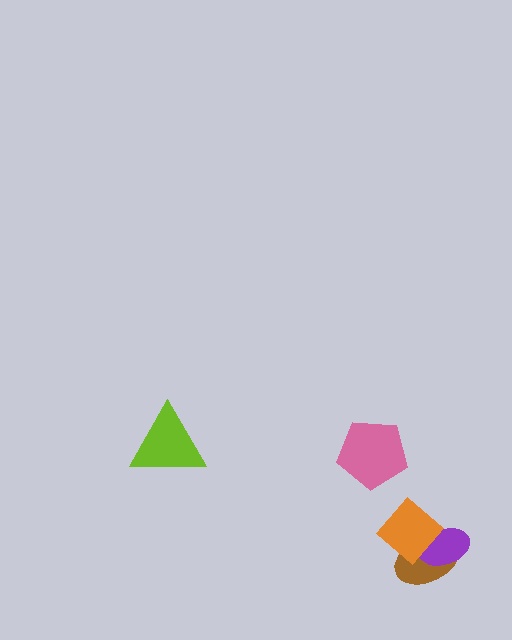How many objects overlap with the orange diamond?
2 objects overlap with the orange diamond.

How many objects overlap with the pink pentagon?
0 objects overlap with the pink pentagon.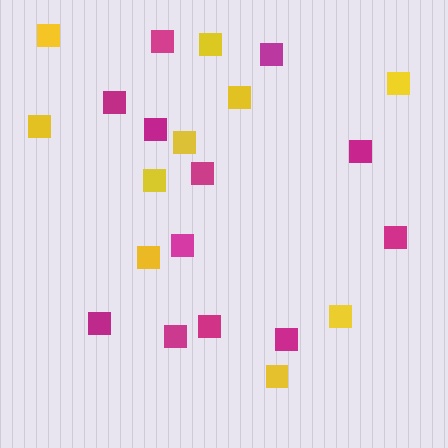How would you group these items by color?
There are 2 groups: one group of magenta squares (12) and one group of yellow squares (10).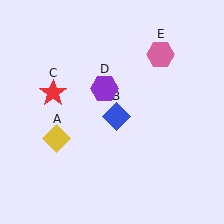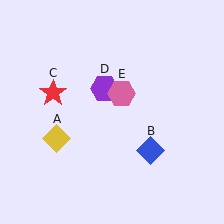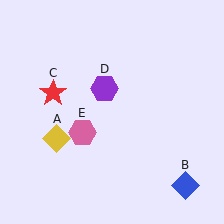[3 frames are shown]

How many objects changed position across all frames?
2 objects changed position: blue diamond (object B), pink hexagon (object E).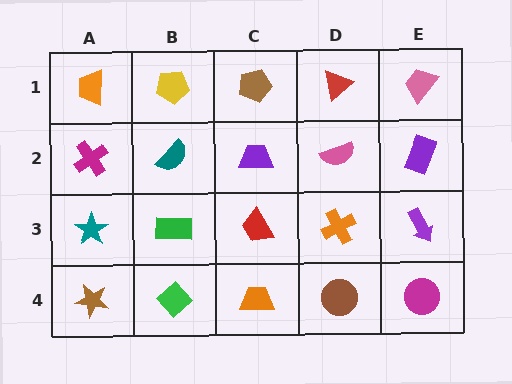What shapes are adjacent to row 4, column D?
An orange cross (row 3, column D), an orange trapezoid (row 4, column C), a magenta circle (row 4, column E).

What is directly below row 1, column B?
A teal semicircle.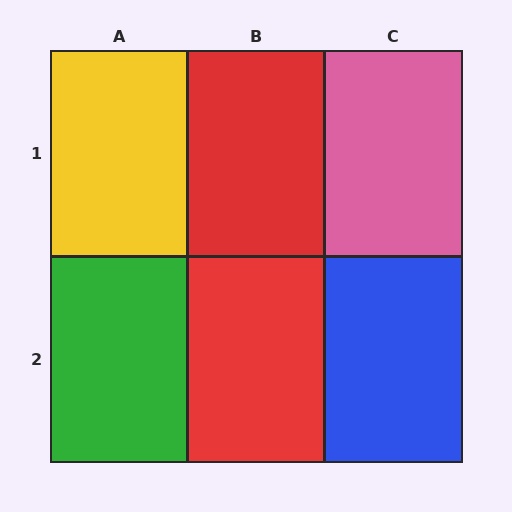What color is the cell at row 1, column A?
Yellow.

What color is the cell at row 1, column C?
Pink.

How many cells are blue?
1 cell is blue.